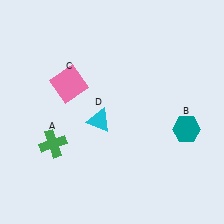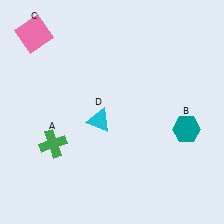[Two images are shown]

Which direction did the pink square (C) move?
The pink square (C) moved up.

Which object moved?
The pink square (C) moved up.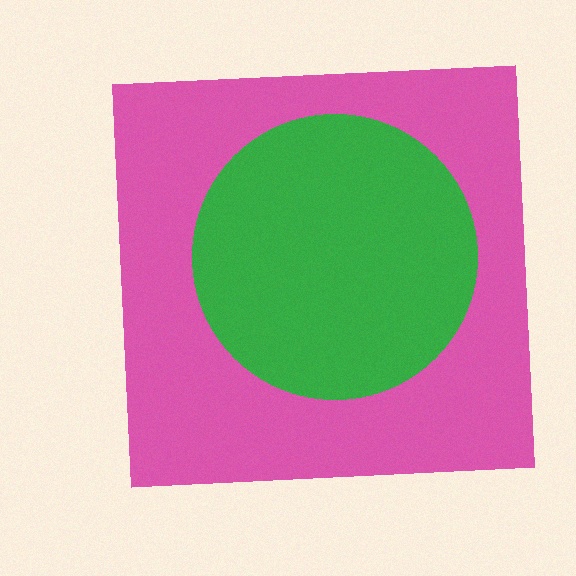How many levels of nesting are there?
2.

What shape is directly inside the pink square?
The green circle.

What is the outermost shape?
The pink square.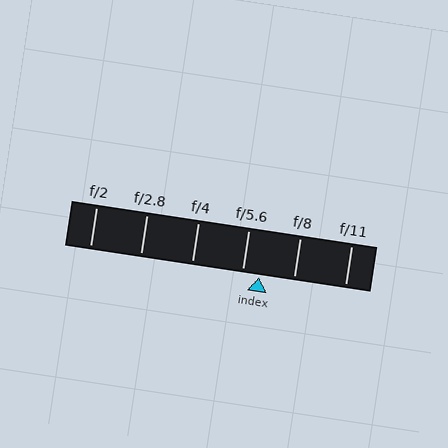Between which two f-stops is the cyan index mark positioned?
The index mark is between f/5.6 and f/8.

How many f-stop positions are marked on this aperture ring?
There are 6 f-stop positions marked.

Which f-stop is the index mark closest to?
The index mark is closest to f/5.6.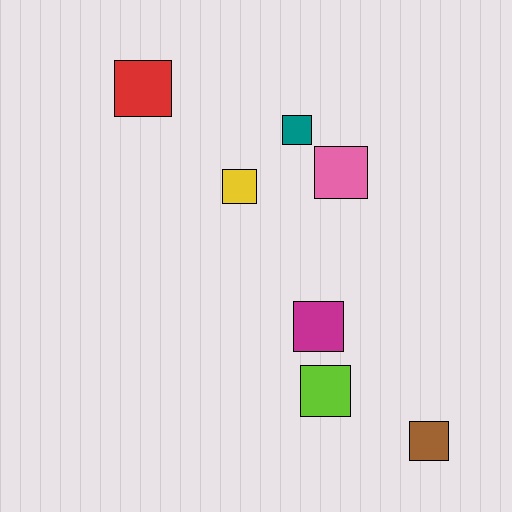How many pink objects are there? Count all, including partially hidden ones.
There is 1 pink object.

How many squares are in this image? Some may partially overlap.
There are 7 squares.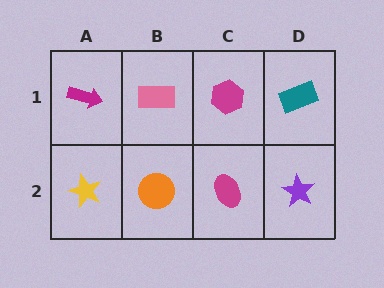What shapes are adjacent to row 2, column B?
A pink rectangle (row 1, column B), a yellow star (row 2, column A), a magenta ellipse (row 2, column C).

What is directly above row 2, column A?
A magenta arrow.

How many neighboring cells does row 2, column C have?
3.